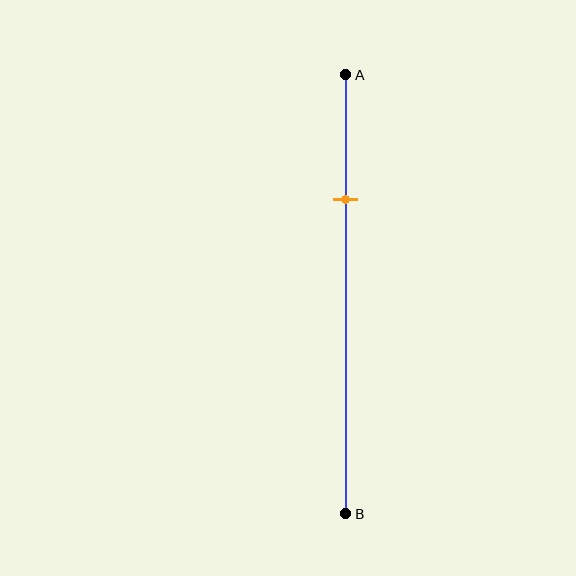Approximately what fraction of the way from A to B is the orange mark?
The orange mark is approximately 30% of the way from A to B.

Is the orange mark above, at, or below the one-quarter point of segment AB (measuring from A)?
The orange mark is below the one-quarter point of segment AB.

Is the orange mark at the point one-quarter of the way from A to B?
No, the mark is at about 30% from A, not at the 25% one-quarter point.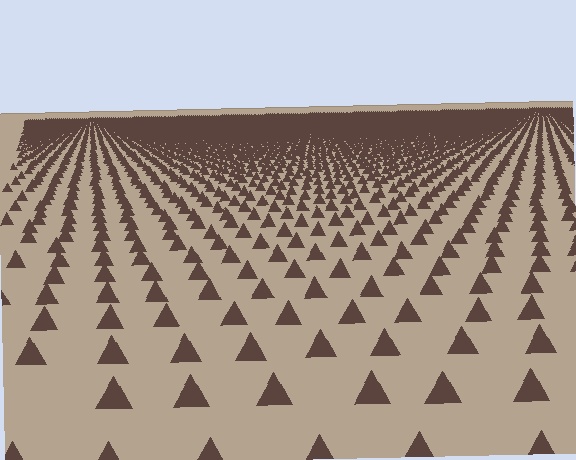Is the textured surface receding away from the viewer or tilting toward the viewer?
The surface is receding away from the viewer. Texture elements get smaller and denser toward the top.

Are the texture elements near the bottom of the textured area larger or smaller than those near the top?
Larger. Near the bottom, elements are closer to the viewer and appear at a bigger on-screen size.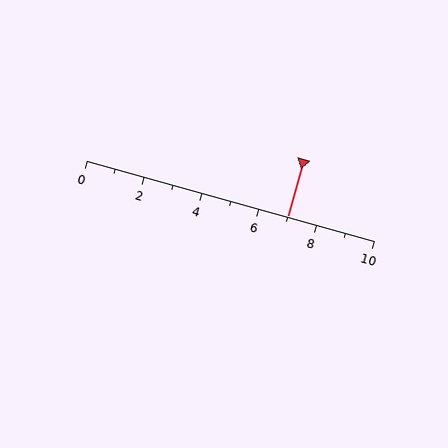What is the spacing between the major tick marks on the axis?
The major ticks are spaced 2 apart.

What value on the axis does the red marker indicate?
The marker indicates approximately 7.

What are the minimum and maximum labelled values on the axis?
The axis runs from 0 to 10.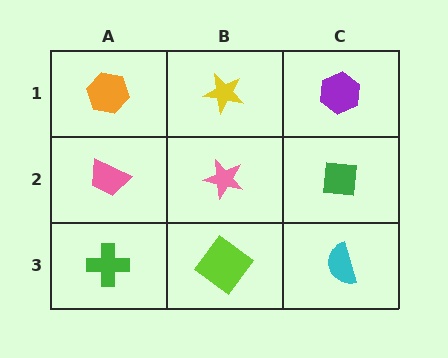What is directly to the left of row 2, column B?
A pink trapezoid.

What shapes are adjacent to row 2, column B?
A yellow star (row 1, column B), a lime diamond (row 3, column B), a pink trapezoid (row 2, column A), a green square (row 2, column C).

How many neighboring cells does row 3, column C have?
2.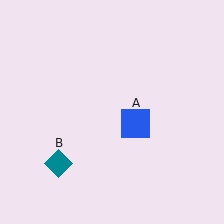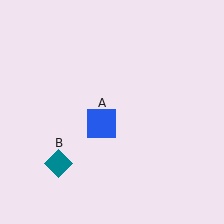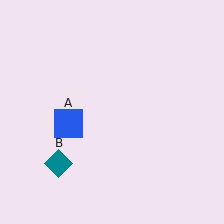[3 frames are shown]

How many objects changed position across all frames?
1 object changed position: blue square (object A).